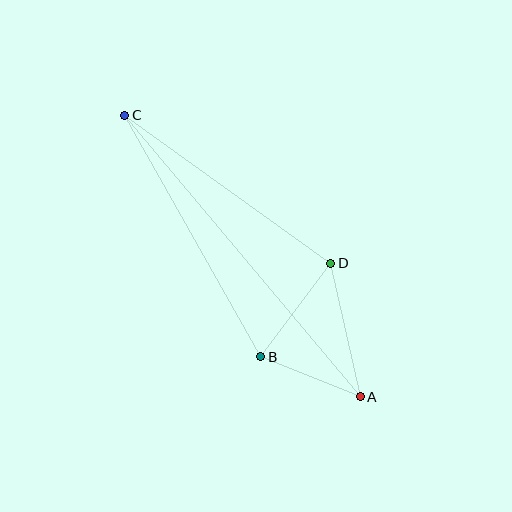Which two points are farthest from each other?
Points A and C are farthest from each other.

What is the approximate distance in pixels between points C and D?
The distance between C and D is approximately 253 pixels.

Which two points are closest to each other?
Points A and B are closest to each other.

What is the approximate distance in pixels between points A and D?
The distance between A and D is approximately 137 pixels.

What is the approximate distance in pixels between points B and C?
The distance between B and C is approximately 277 pixels.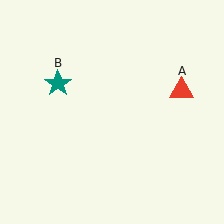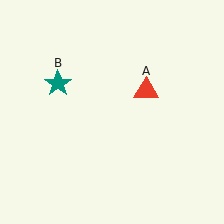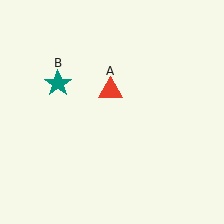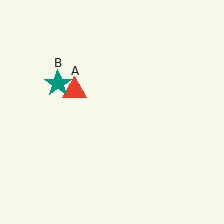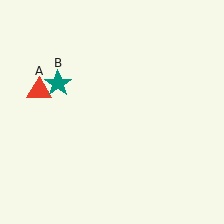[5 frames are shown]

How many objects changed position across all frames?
1 object changed position: red triangle (object A).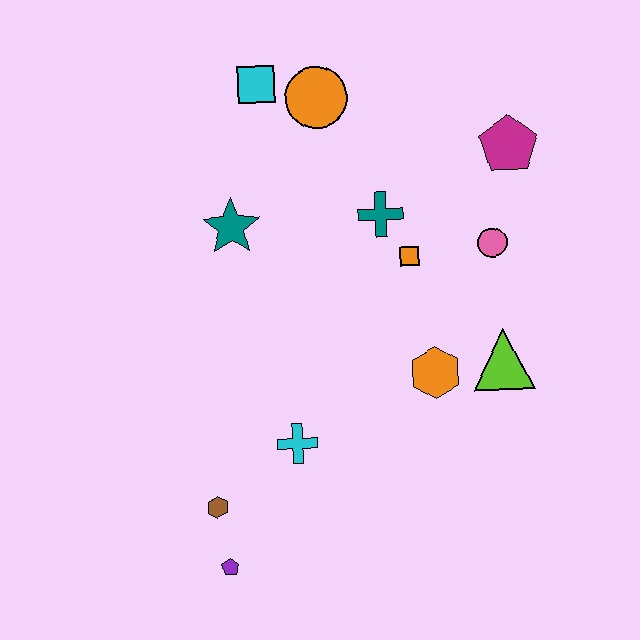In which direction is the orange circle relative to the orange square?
The orange circle is above the orange square.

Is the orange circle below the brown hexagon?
No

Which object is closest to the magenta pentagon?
The pink circle is closest to the magenta pentagon.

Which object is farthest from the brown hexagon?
The magenta pentagon is farthest from the brown hexagon.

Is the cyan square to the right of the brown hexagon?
Yes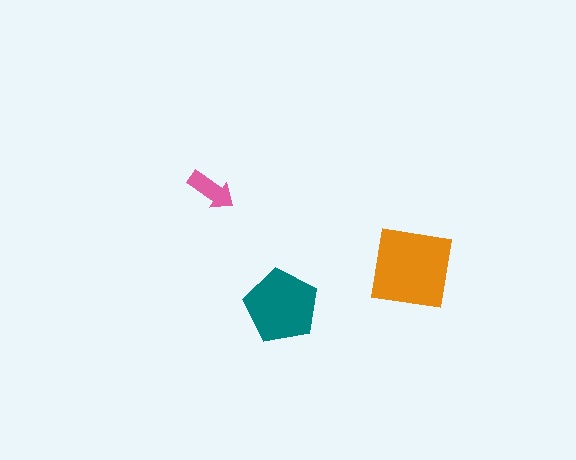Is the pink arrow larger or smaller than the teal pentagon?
Smaller.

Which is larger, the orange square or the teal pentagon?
The orange square.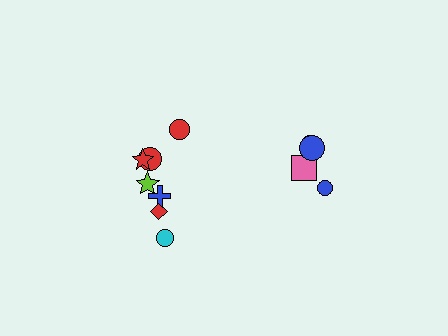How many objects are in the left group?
There are 7 objects.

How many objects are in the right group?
There are 4 objects.